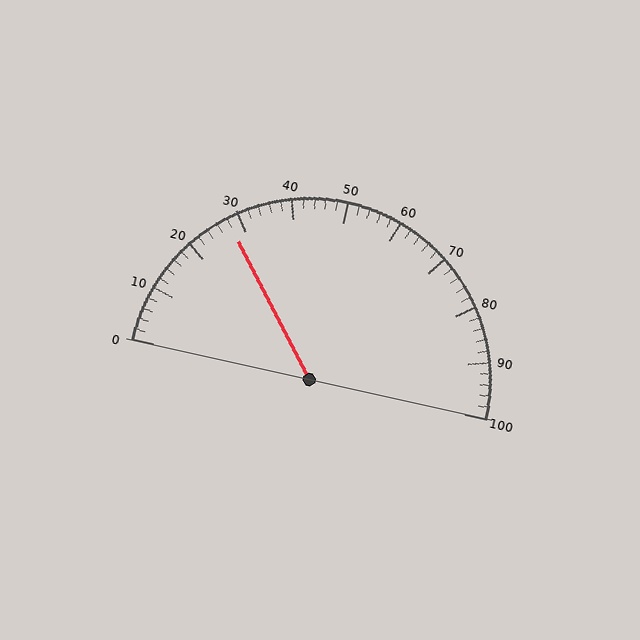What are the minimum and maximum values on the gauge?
The gauge ranges from 0 to 100.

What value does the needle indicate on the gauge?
The needle indicates approximately 28.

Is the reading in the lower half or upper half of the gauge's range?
The reading is in the lower half of the range (0 to 100).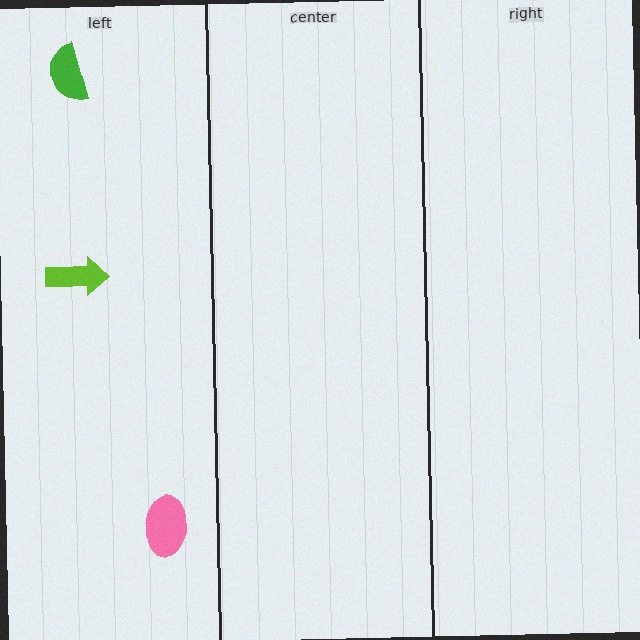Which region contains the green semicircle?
The left region.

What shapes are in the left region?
The green semicircle, the pink ellipse, the lime arrow.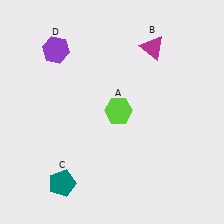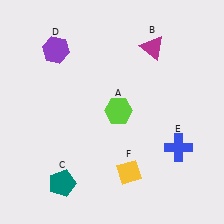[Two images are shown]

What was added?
A blue cross (E), a yellow diamond (F) were added in Image 2.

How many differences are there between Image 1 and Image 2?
There are 2 differences between the two images.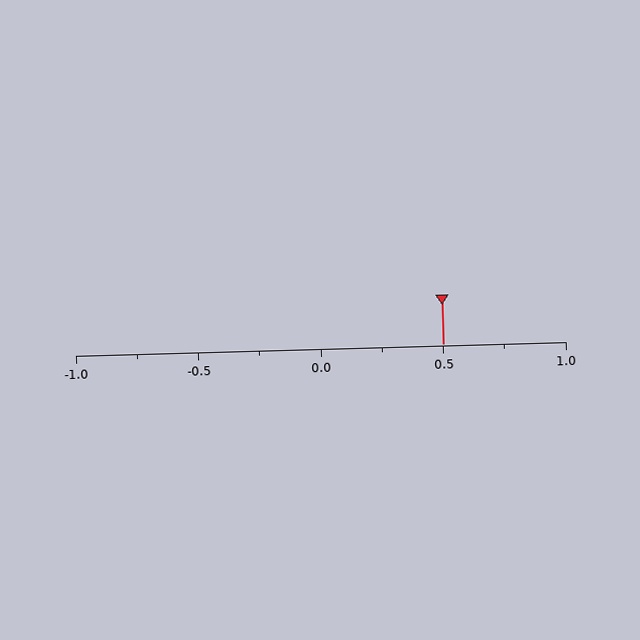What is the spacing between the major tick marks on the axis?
The major ticks are spaced 0.5 apart.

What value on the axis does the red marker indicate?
The marker indicates approximately 0.5.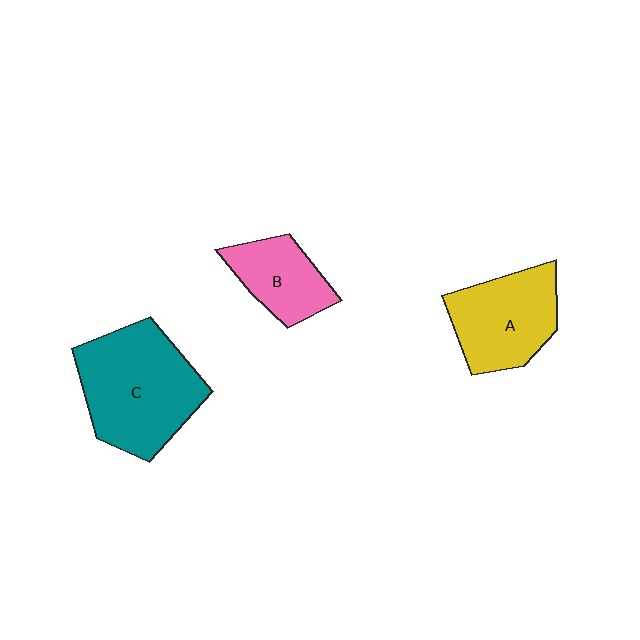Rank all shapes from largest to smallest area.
From largest to smallest: C (teal), A (yellow), B (pink).